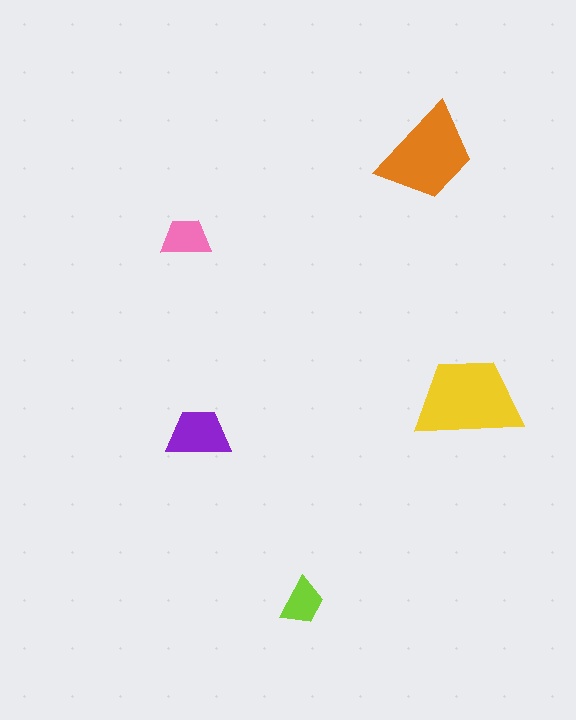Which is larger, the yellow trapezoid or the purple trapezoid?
The yellow one.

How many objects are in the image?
There are 5 objects in the image.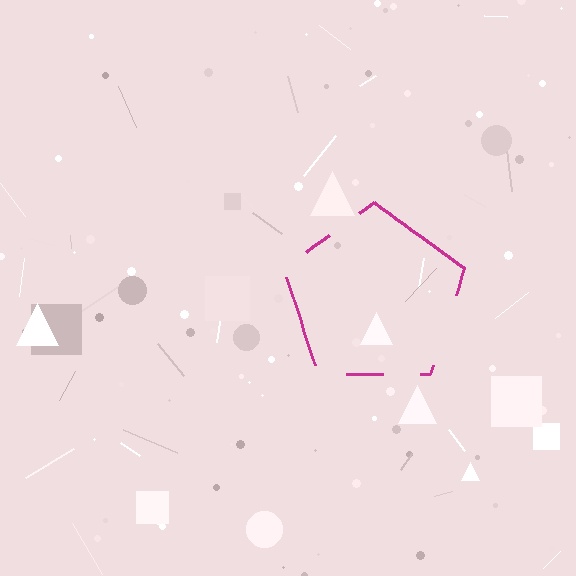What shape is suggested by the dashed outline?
The dashed outline suggests a pentagon.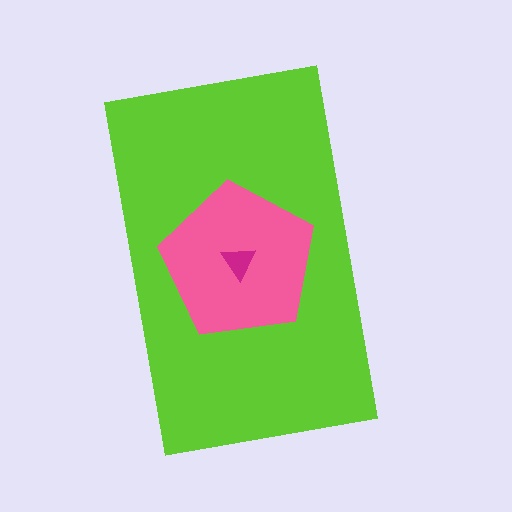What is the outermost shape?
The lime rectangle.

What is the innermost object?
The magenta triangle.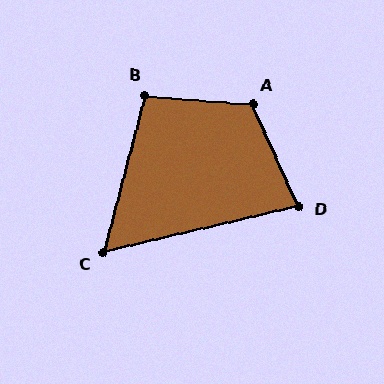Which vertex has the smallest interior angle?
C, at approximately 62 degrees.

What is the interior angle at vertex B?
Approximately 100 degrees (obtuse).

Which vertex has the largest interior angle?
A, at approximately 118 degrees.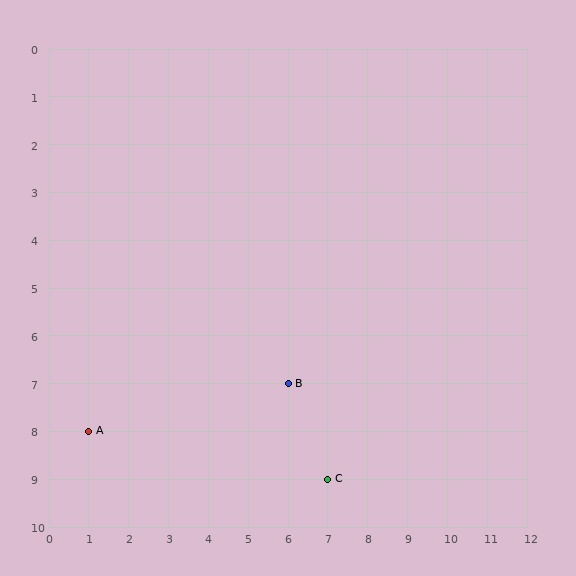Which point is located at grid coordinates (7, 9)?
Point C is at (7, 9).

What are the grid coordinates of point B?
Point B is at grid coordinates (6, 7).